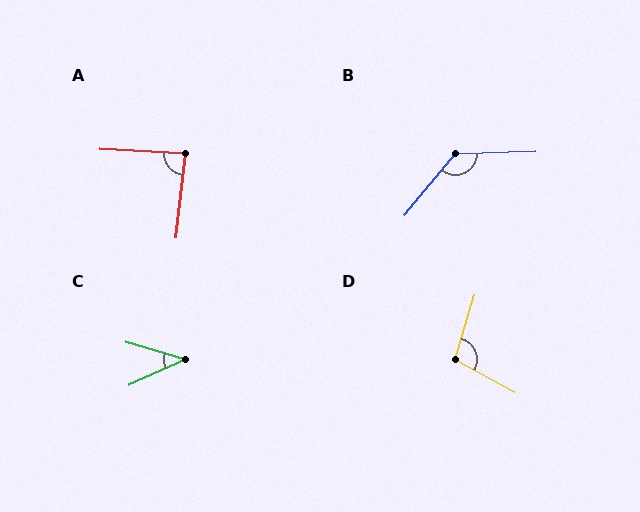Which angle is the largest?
B, at approximately 131 degrees.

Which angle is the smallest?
C, at approximately 41 degrees.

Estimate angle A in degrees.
Approximately 87 degrees.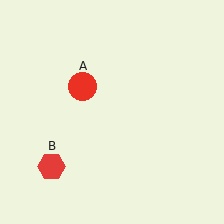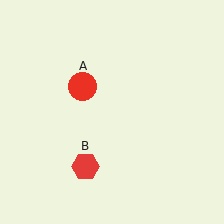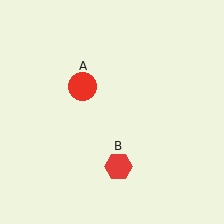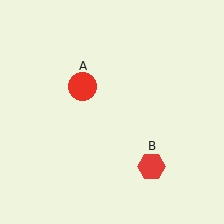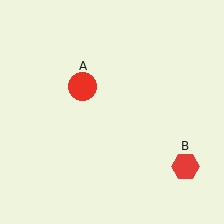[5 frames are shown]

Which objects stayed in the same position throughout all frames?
Red circle (object A) remained stationary.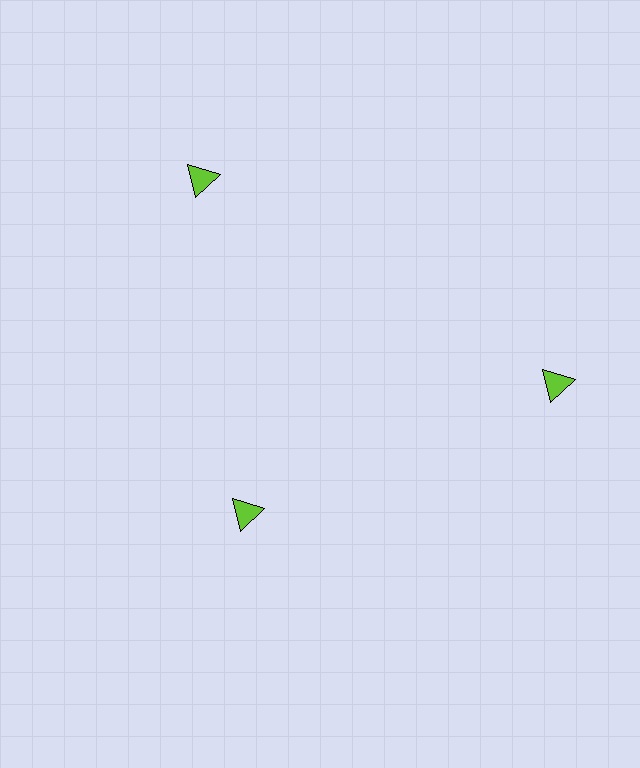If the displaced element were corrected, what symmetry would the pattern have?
It would have 3-fold rotational symmetry — the pattern would map onto itself every 120 degrees.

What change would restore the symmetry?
The symmetry would be restored by moving it outward, back onto the ring so that all 3 triangles sit at equal angles and equal distance from the center.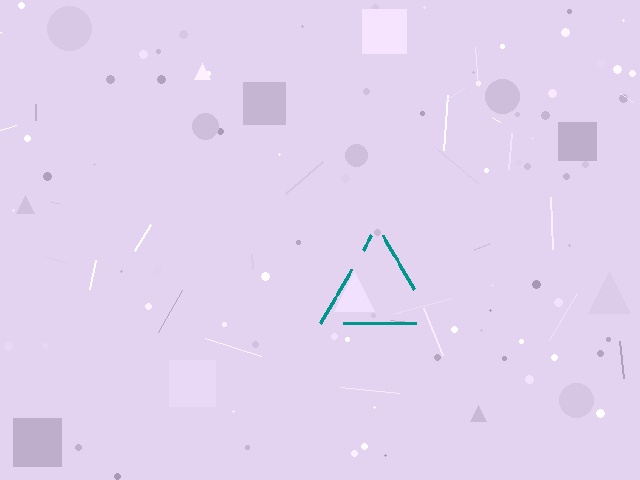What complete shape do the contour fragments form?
The contour fragments form a triangle.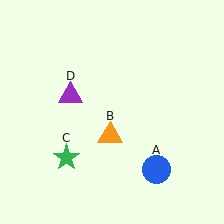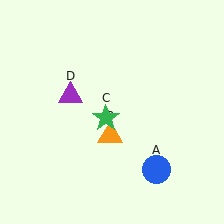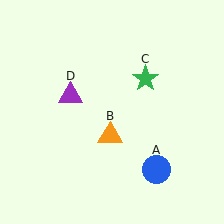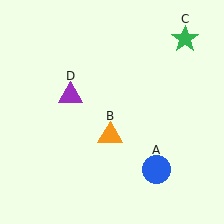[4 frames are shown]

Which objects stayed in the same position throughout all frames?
Blue circle (object A) and orange triangle (object B) and purple triangle (object D) remained stationary.